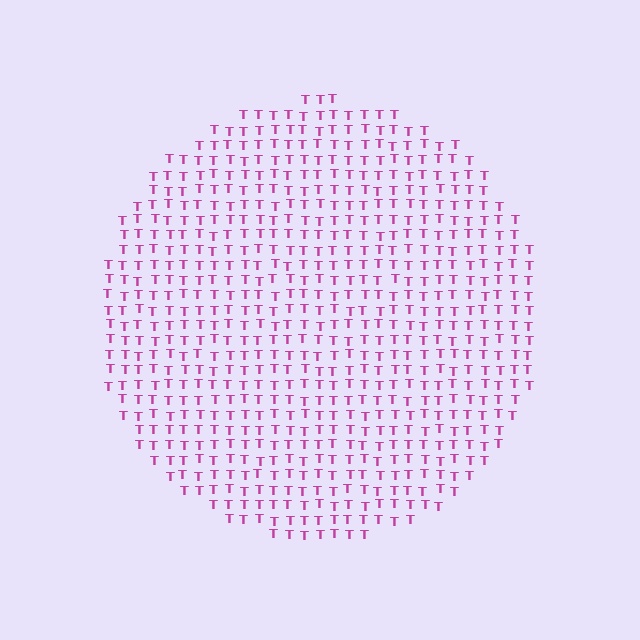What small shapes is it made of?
It is made of small letter T's.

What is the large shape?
The large shape is a circle.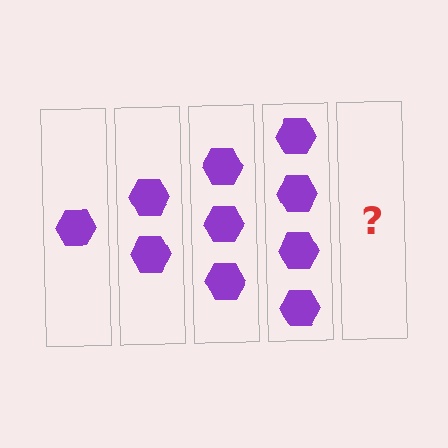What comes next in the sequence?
The next element should be 5 hexagons.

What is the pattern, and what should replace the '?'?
The pattern is that each step adds one more hexagon. The '?' should be 5 hexagons.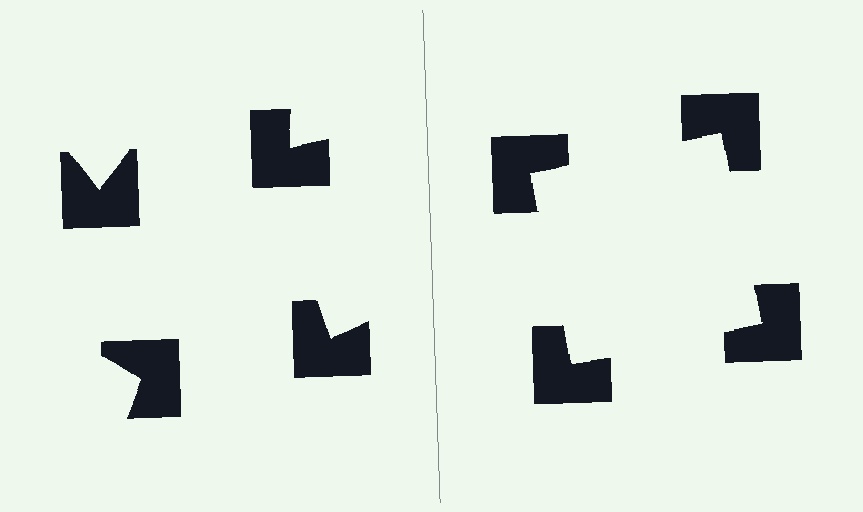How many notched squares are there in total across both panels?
8 — 4 on each side.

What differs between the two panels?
The notched squares are positioned identically on both sides; only the wedge orientations differ. On the right they align to a square; on the left they are misaligned.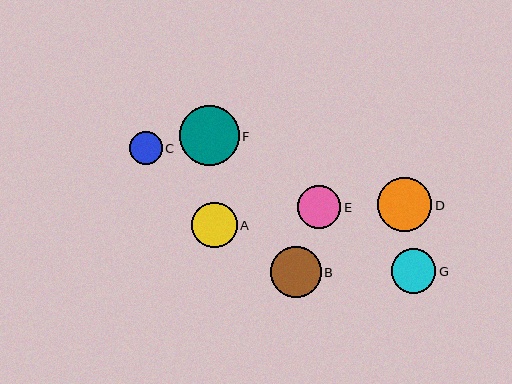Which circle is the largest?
Circle F is the largest with a size of approximately 60 pixels.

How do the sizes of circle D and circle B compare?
Circle D and circle B are approximately the same size.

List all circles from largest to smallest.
From largest to smallest: F, D, B, A, G, E, C.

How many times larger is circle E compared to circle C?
Circle E is approximately 1.3 times the size of circle C.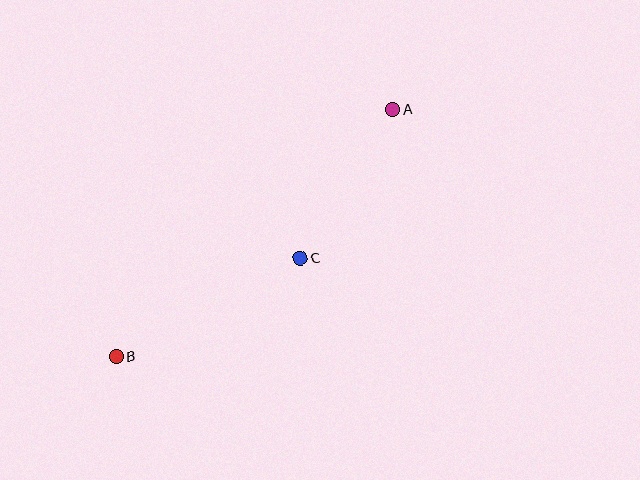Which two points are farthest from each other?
Points A and B are farthest from each other.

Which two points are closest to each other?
Points A and C are closest to each other.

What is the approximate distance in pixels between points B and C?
The distance between B and C is approximately 208 pixels.